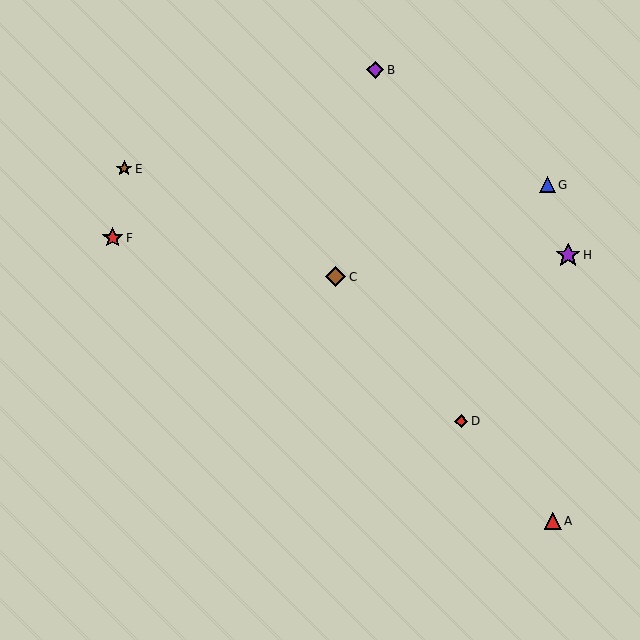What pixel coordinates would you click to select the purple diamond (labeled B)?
Click at (375, 70) to select the purple diamond B.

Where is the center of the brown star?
The center of the brown star is at (124, 169).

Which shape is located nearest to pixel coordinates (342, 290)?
The brown diamond (labeled C) at (336, 277) is nearest to that location.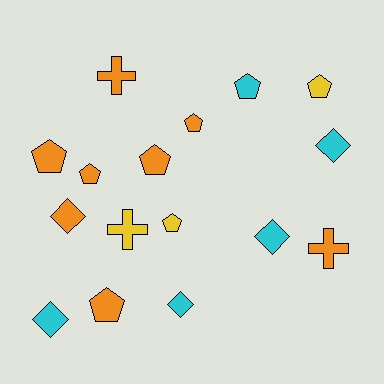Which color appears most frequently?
Orange, with 8 objects.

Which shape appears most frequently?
Pentagon, with 8 objects.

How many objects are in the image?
There are 16 objects.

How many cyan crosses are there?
There are no cyan crosses.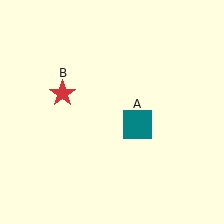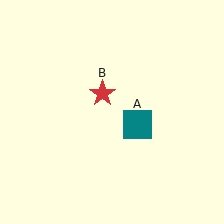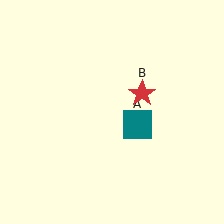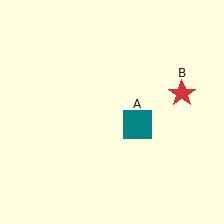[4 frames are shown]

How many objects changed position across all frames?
1 object changed position: red star (object B).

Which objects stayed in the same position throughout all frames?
Teal square (object A) remained stationary.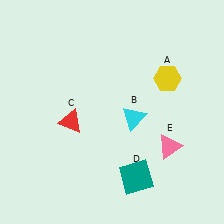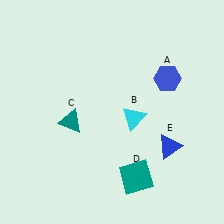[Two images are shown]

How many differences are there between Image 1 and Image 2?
There are 3 differences between the two images.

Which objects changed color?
A changed from yellow to blue. C changed from red to teal. E changed from pink to blue.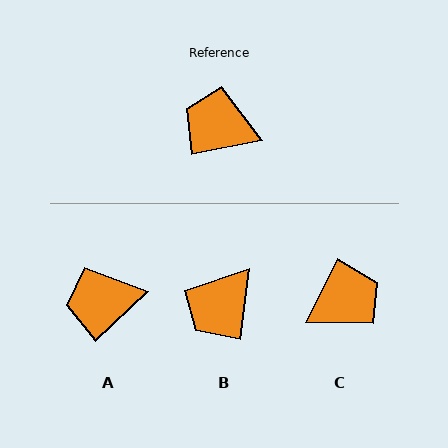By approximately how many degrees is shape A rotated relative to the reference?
Approximately 32 degrees counter-clockwise.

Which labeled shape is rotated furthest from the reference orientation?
C, about 128 degrees away.